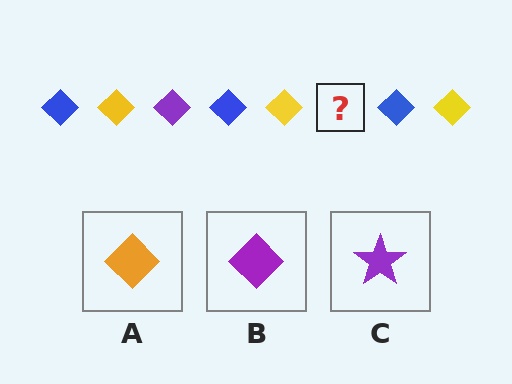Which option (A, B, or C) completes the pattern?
B.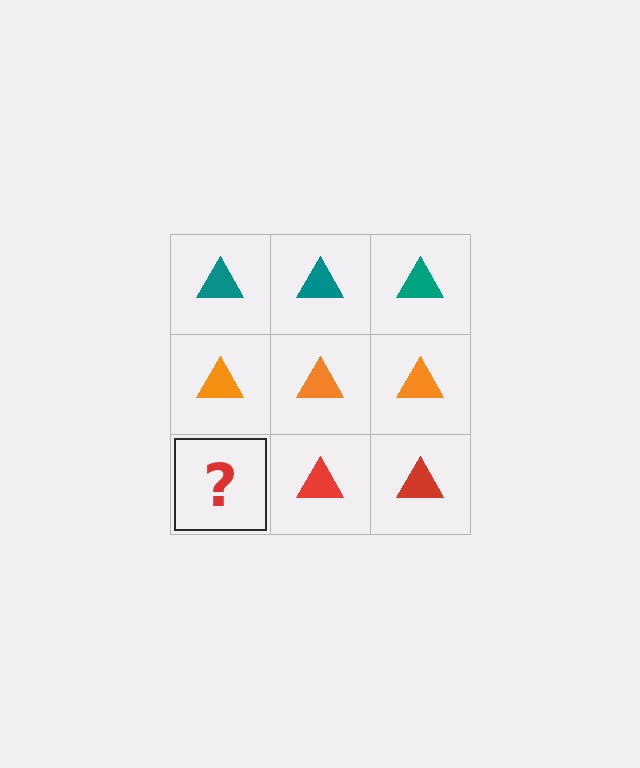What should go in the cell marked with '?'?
The missing cell should contain a red triangle.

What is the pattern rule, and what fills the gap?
The rule is that each row has a consistent color. The gap should be filled with a red triangle.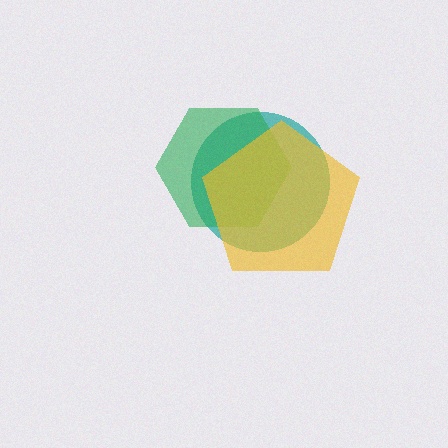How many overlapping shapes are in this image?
There are 3 overlapping shapes in the image.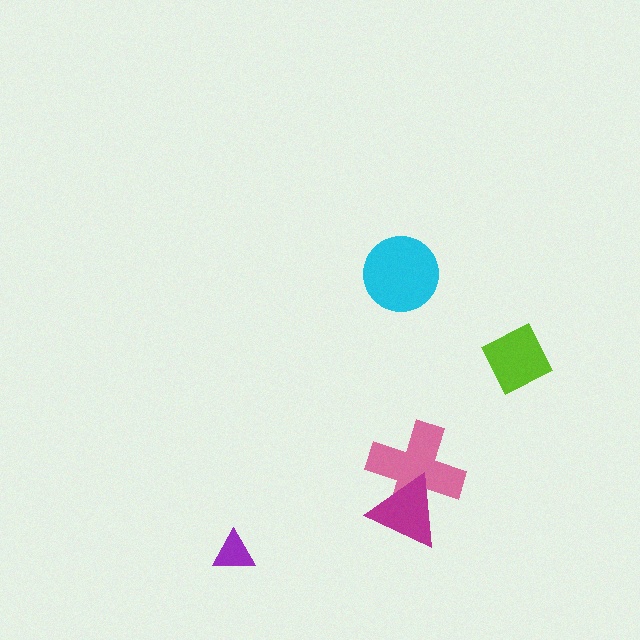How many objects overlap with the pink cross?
1 object overlaps with the pink cross.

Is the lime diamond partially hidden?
No, no other shape covers it.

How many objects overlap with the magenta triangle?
1 object overlaps with the magenta triangle.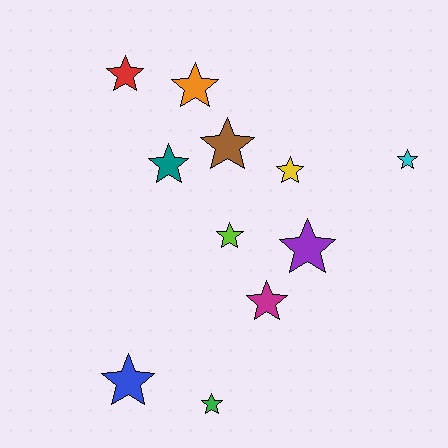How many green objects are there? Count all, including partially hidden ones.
There is 1 green object.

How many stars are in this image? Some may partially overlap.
There are 11 stars.